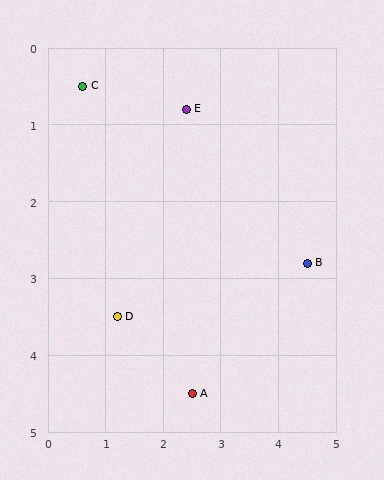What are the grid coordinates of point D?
Point D is at approximately (1.2, 3.5).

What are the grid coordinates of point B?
Point B is at approximately (4.5, 2.8).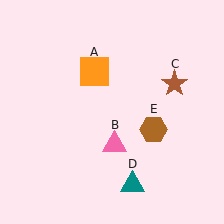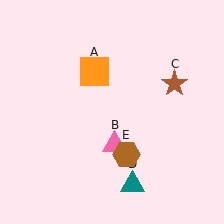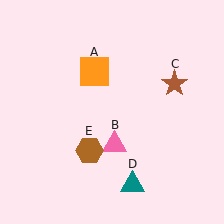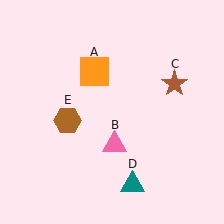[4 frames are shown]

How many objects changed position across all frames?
1 object changed position: brown hexagon (object E).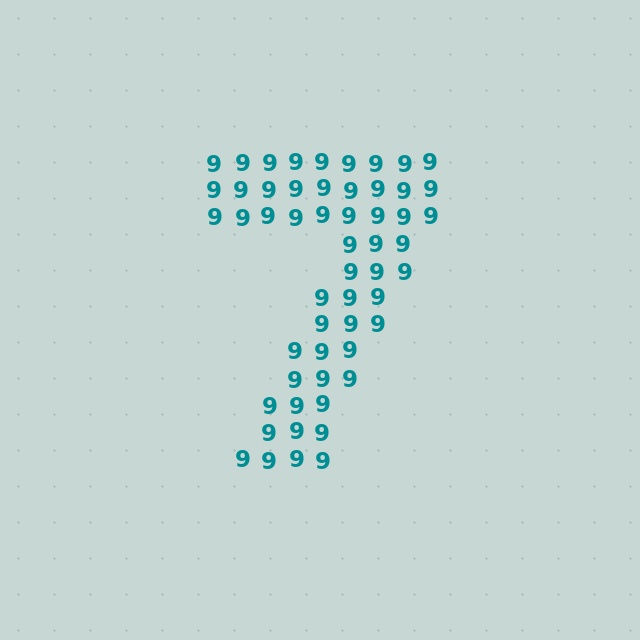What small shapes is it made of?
It is made of small digit 9's.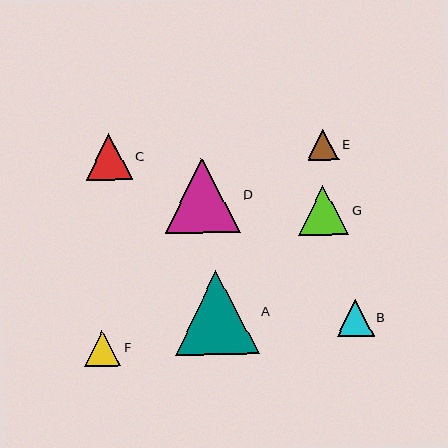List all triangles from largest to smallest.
From largest to smallest: A, D, G, C, B, F, E.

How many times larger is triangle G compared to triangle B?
Triangle G is approximately 1.4 times the size of triangle B.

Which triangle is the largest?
Triangle A is the largest with a size of approximately 84 pixels.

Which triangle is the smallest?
Triangle E is the smallest with a size of approximately 31 pixels.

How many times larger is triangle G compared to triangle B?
Triangle G is approximately 1.4 times the size of triangle B.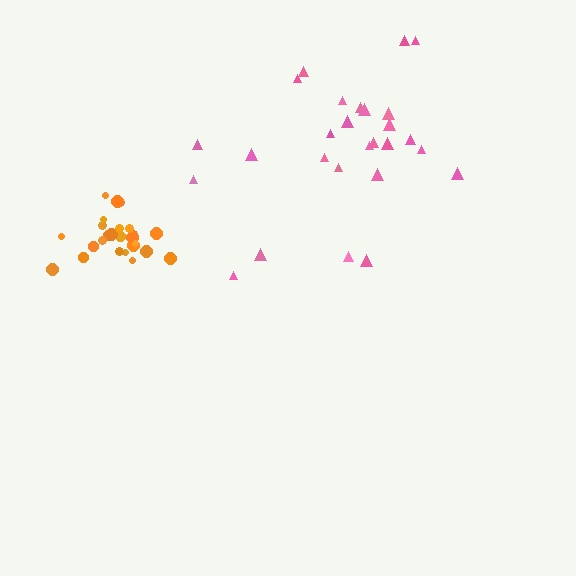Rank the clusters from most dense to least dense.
orange, pink.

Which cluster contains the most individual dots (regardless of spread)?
Pink (27).